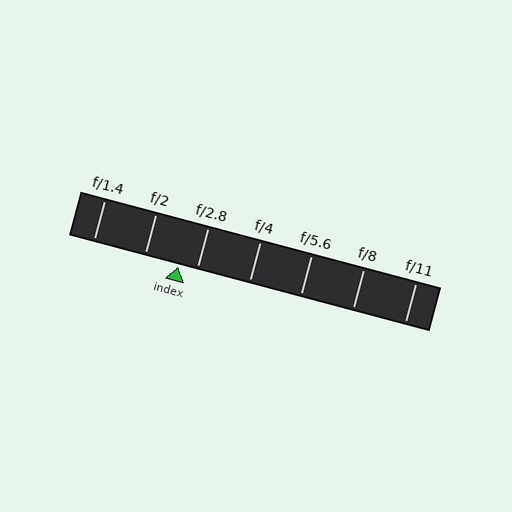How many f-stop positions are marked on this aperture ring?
There are 7 f-stop positions marked.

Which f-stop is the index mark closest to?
The index mark is closest to f/2.8.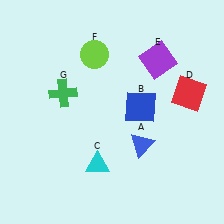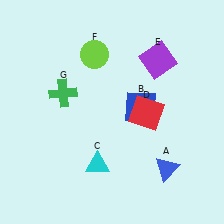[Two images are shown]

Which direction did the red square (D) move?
The red square (D) moved left.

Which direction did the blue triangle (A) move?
The blue triangle (A) moved right.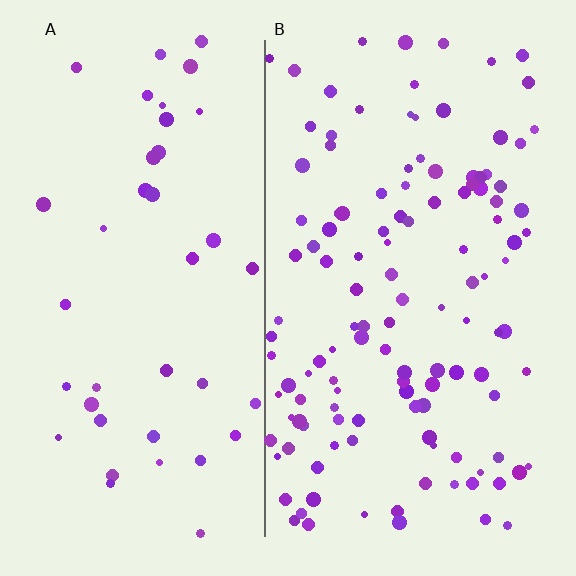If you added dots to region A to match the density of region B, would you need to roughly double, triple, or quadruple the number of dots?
Approximately triple.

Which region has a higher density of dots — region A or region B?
B (the right).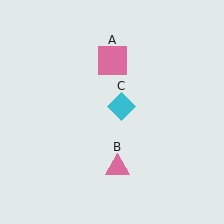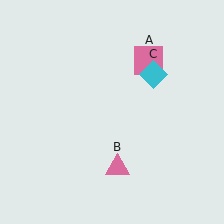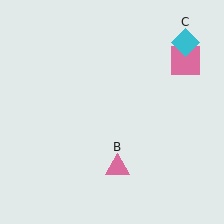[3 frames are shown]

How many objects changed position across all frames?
2 objects changed position: pink square (object A), cyan diamond (object C).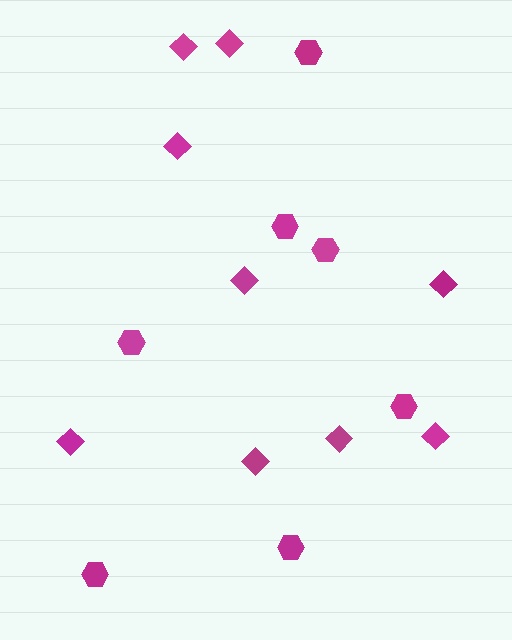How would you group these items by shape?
There are 2 groups: one group of diamonds (9) and one group of hexagons (7).